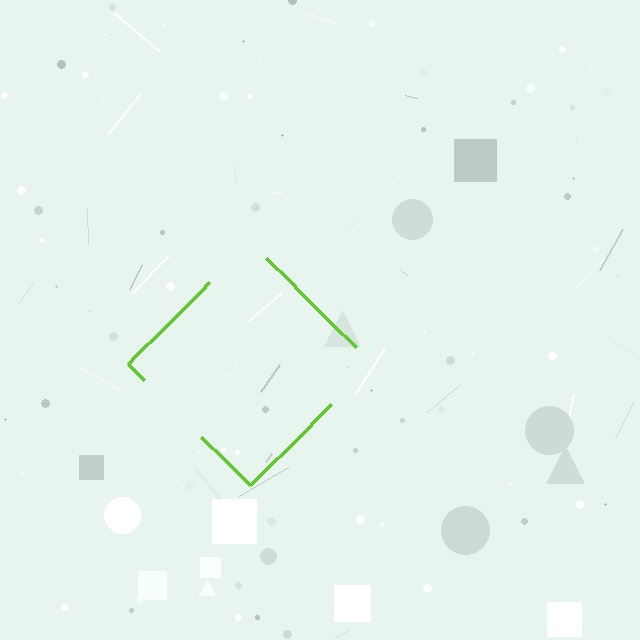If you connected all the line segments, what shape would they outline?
They would outline a diamond.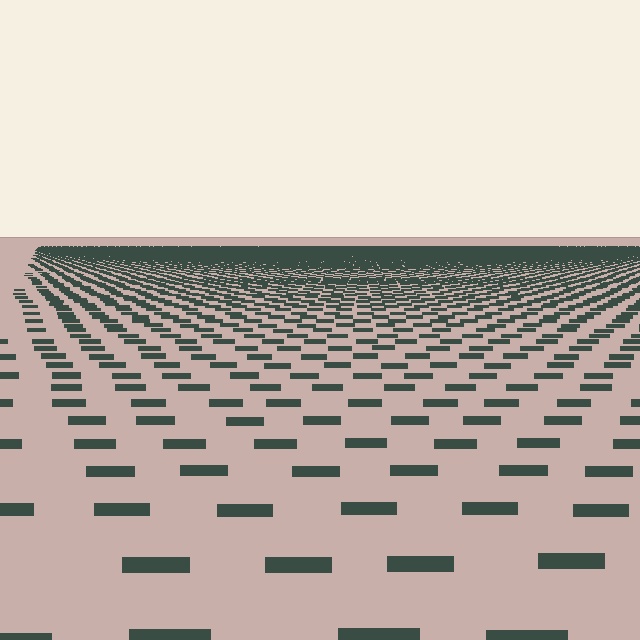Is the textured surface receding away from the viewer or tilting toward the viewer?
The surface is receding away from the viewer. Texture elements get smaller and denser toward the top.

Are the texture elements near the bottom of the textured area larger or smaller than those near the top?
Larger. Near the bottom, elements are closer to the viewer and appear at a bigger on-screen size.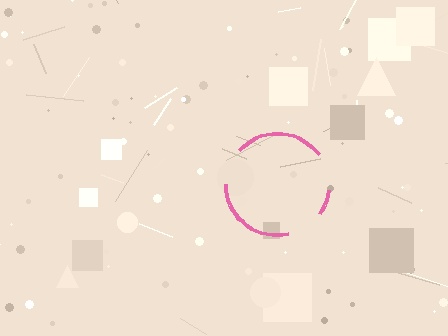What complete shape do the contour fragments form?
The contour fragments form a circle.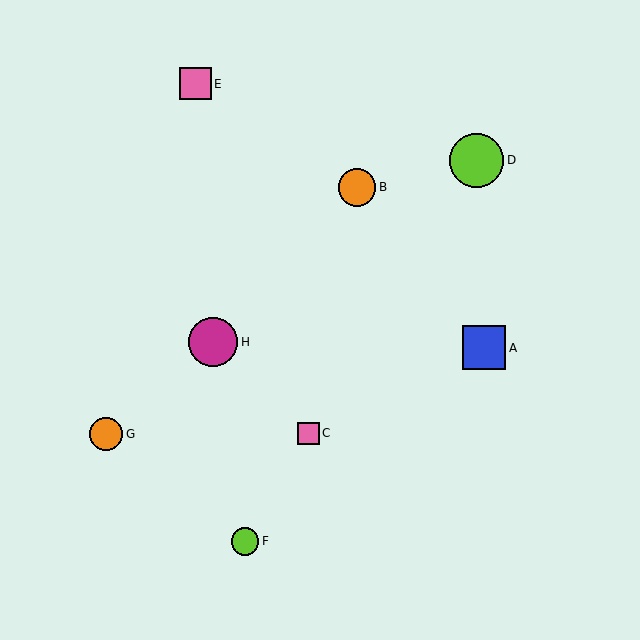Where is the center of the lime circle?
The center of the lime circle is at (245, 541).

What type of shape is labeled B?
Shape B is an orange circle.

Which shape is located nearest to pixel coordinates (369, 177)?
The orange circle (labeled B) at (357, 187) is nearest to that location.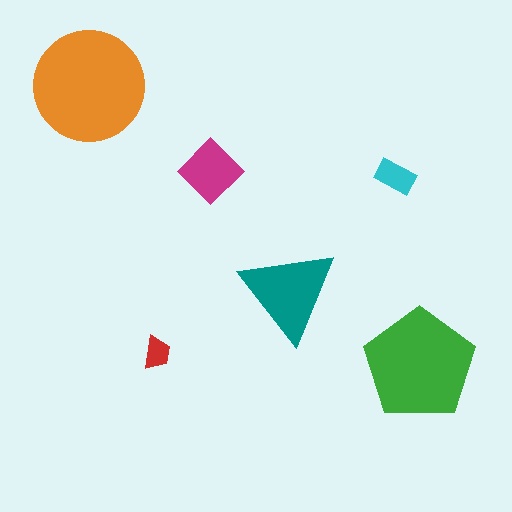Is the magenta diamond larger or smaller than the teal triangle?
Smaller.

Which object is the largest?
The orange circle.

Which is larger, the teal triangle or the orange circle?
The orange circle.